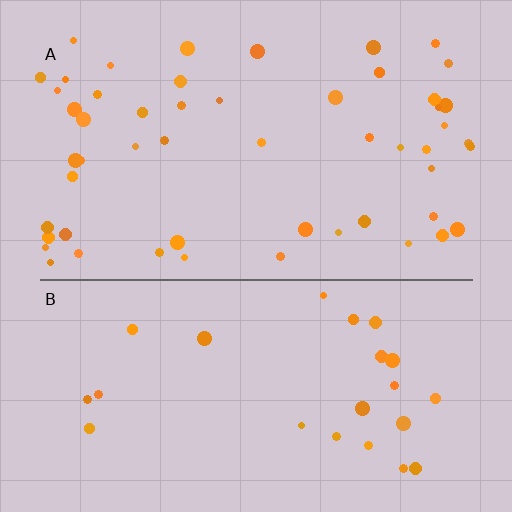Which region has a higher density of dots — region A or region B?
A (the top).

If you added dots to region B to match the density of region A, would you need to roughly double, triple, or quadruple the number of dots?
Approximately double.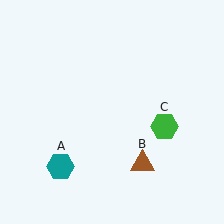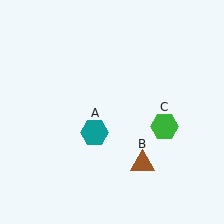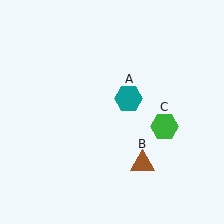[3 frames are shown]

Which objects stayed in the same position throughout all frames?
Brown triangle (object B) and green hexagon (object C) remained stationary.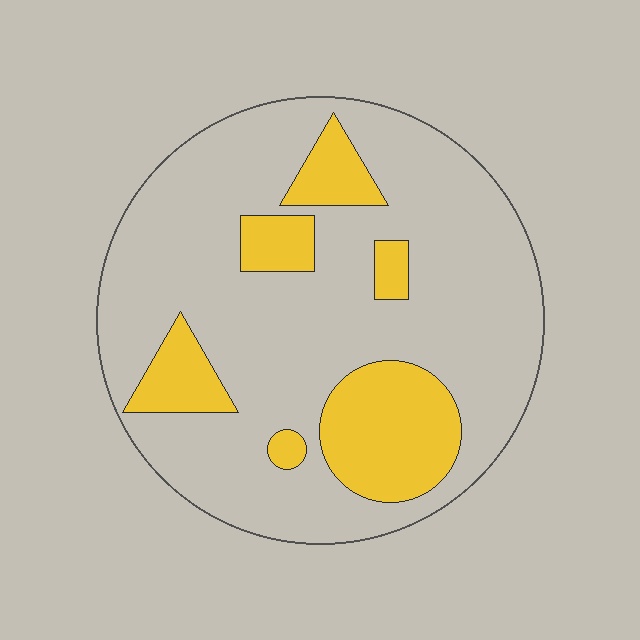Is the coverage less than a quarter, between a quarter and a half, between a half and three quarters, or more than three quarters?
Less than a quarter.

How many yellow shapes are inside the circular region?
6.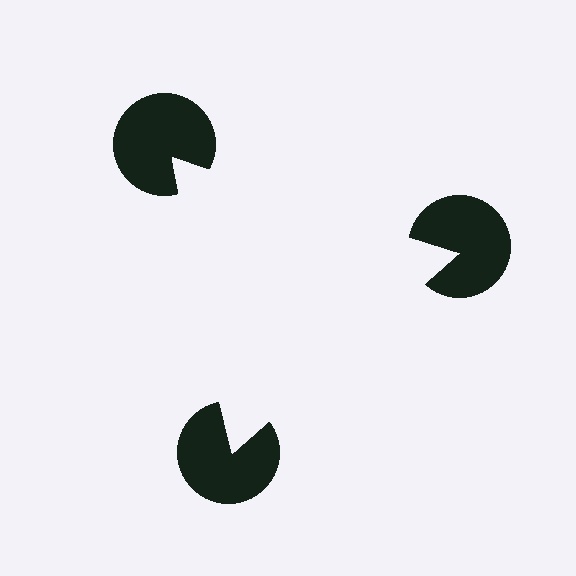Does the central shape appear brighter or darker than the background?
It typically appears slightly brighter than the background, even though no actual brightness change is drawn.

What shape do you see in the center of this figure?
An illusory triangle — its edges are inferred from the aligned wedge cuts in the pac-man discs, not physically drawn.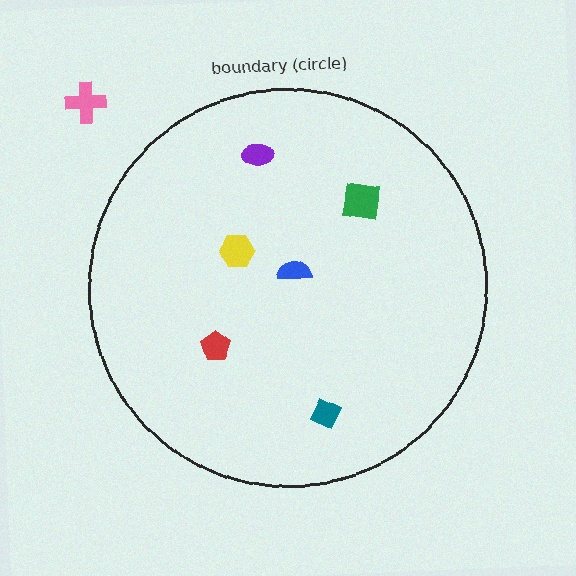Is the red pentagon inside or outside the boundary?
Inside.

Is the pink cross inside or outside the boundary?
Outside.